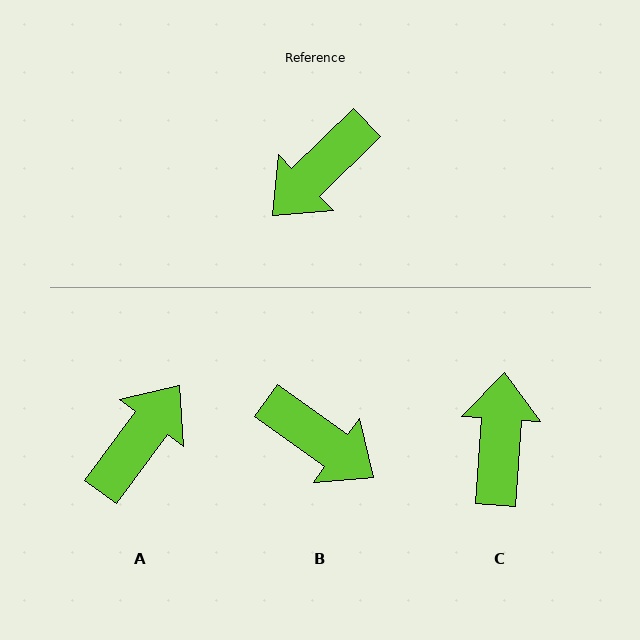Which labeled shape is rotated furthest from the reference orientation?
A, about 171 degrees away.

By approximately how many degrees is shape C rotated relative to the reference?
Approximately 139 degrees clockwise.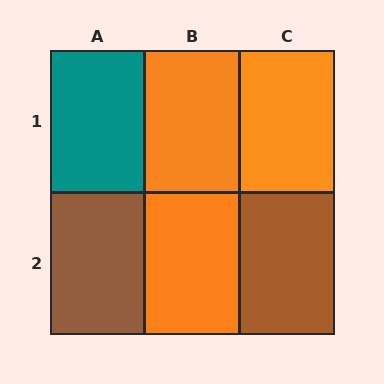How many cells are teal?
1 cell is teal.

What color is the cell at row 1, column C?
Orange.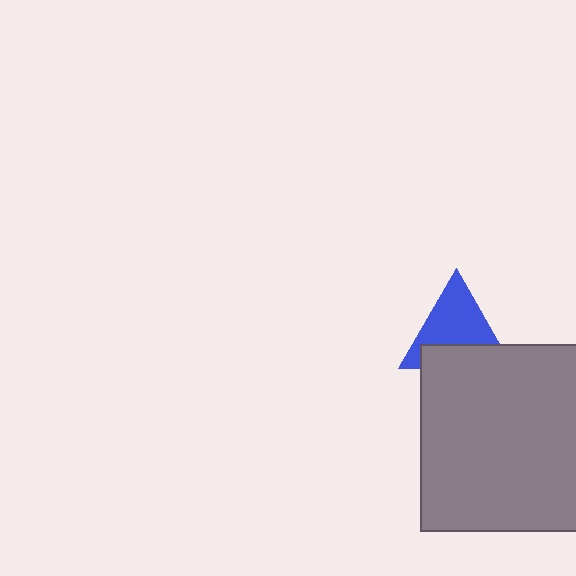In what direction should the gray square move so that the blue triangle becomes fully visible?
The gray square should move down. That is the shortest direction to clear the overlap and leave the blue triangle fully visible.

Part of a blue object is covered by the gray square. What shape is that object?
It is a triangle.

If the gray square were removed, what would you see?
You would see the complete blue triangle.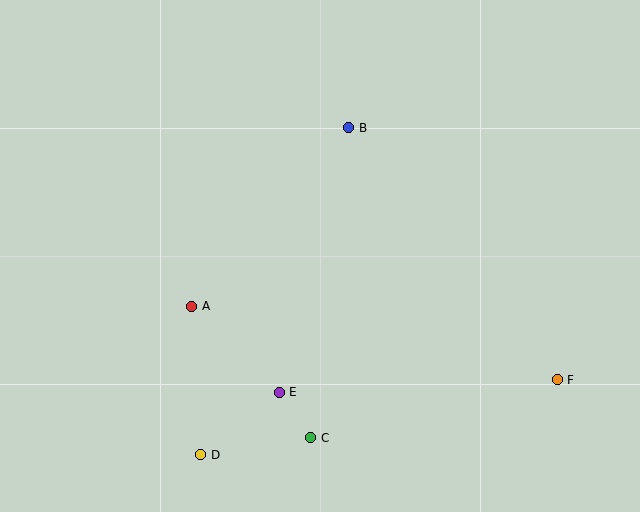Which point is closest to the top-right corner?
Point B is closest to the top-right corner.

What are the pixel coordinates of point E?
Point E is at (279, 392).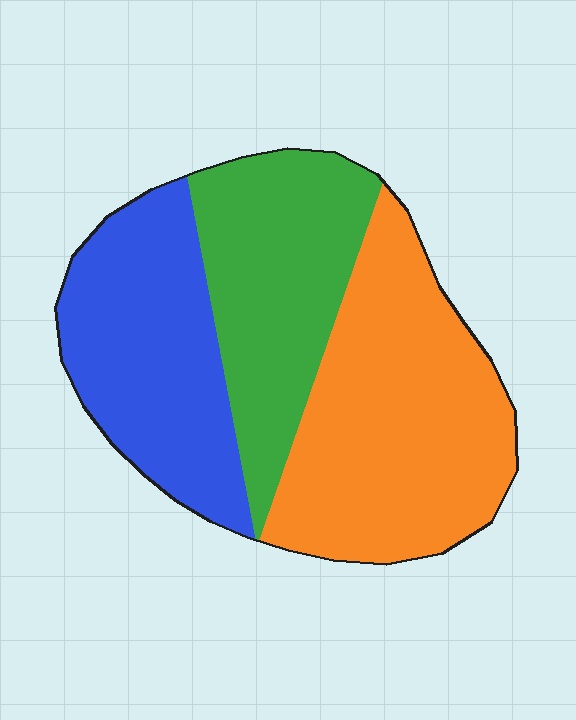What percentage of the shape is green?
Green takes up about one quarter (1/4) of the shape.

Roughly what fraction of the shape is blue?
Blue takes up between a sixth and a third of the shape.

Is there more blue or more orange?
Orange.